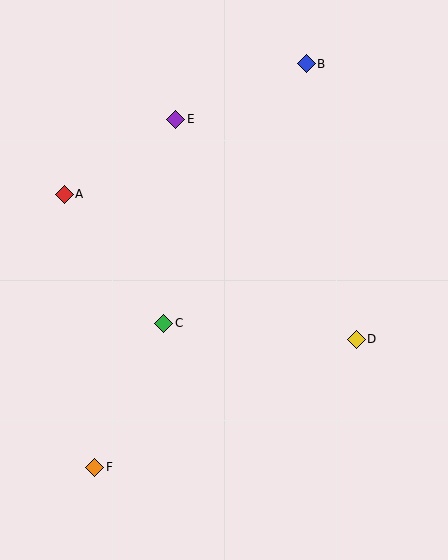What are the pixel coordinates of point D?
Point D is at (356, 339).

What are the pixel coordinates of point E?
Point E is at (176, 119).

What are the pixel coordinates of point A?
Point A is at (64, 194).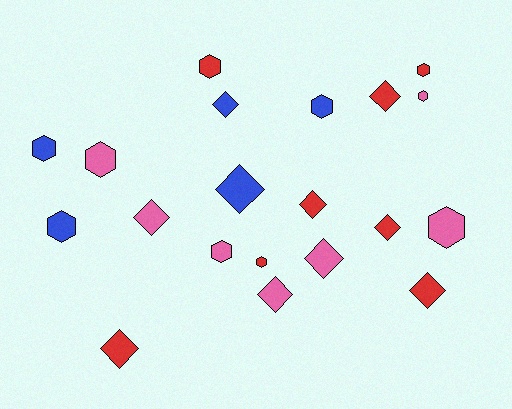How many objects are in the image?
There are 20 objects.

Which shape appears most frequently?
Diamond, with 10 objects.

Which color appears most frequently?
Red, with 8 objects.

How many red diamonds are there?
There are 5 red diamonds.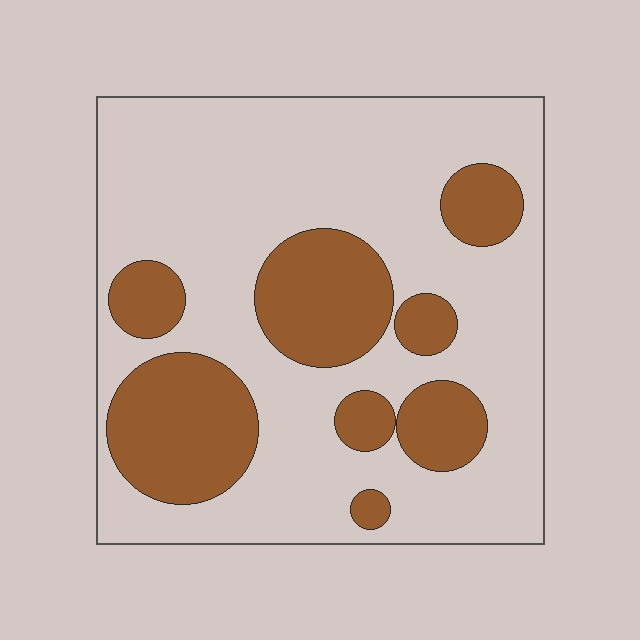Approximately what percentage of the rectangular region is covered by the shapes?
Approximately 30%.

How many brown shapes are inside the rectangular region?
8.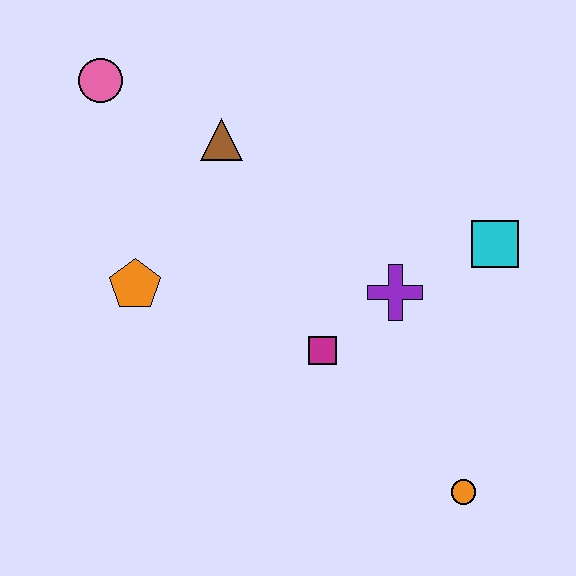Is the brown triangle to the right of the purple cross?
No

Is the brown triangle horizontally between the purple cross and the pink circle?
Yes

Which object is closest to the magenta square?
The purple cross is closest to the magenta square.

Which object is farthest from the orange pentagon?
The orange circle is farthest from the orange pentagon.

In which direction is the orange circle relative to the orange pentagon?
The orange circle is to the right of the orange pentagon.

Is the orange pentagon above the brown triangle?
No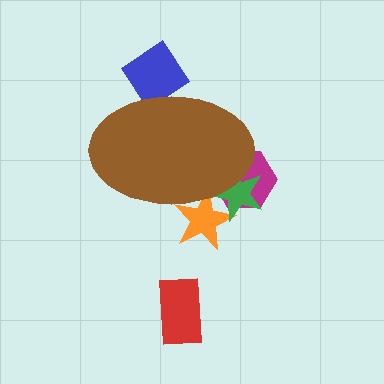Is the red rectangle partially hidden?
No, the red rectangle is fully visible.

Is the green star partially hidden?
Yes, the green star is partially hidden behind the brown ellipse.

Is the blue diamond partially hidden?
Yes, the blue diamond is partially hidden behind the brown ellipse.